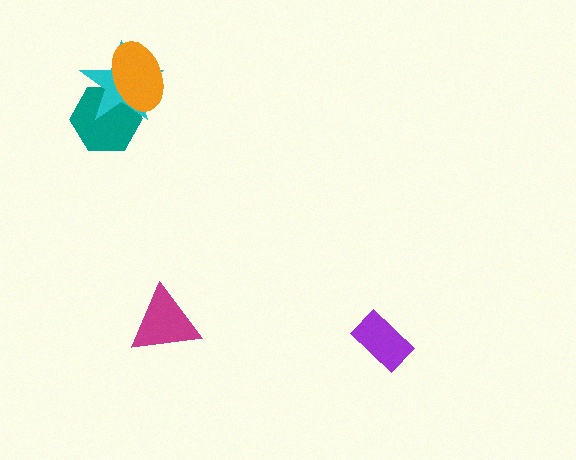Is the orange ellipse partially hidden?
No, no other shape covers it.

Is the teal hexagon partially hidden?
Yes, it is partially covered by another shape.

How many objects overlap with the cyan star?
2 objects overlap with the cyan star.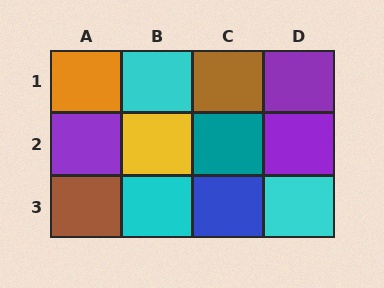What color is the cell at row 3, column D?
Cyan.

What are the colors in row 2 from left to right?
Purple, yellow, teal, purple.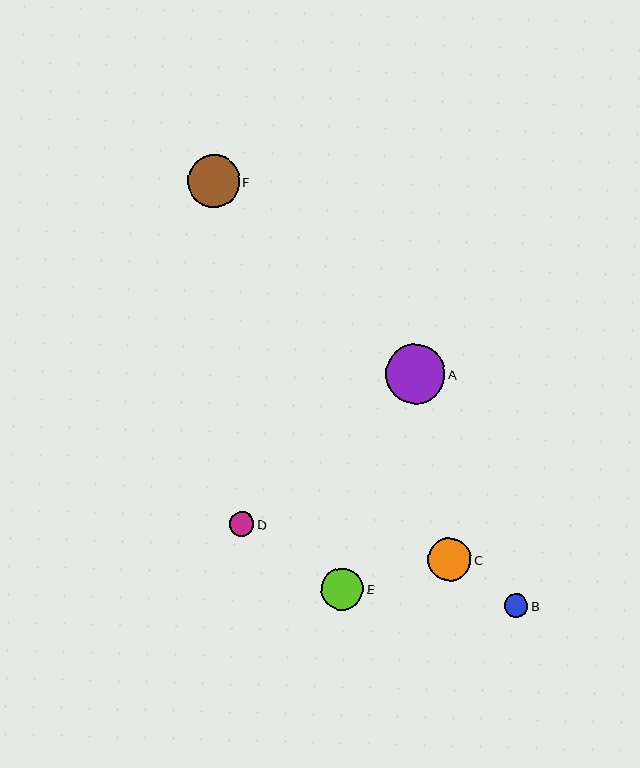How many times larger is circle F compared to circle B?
Circle F is approximately 2.2 times the size of circle B.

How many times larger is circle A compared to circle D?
Circle A is approximately 2.4 times the size of circle D.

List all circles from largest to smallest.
From largest to smallest: A, F, C, E, D, B.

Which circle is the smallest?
Circle B is the smallest with a size of approximately 24 pixels.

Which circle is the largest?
Circle A is the largest with a size of approximately 59 pixels.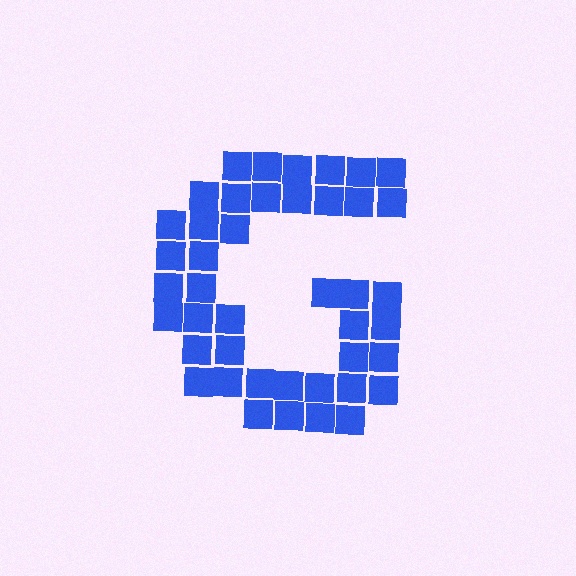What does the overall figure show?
The overall figure shows the letter G.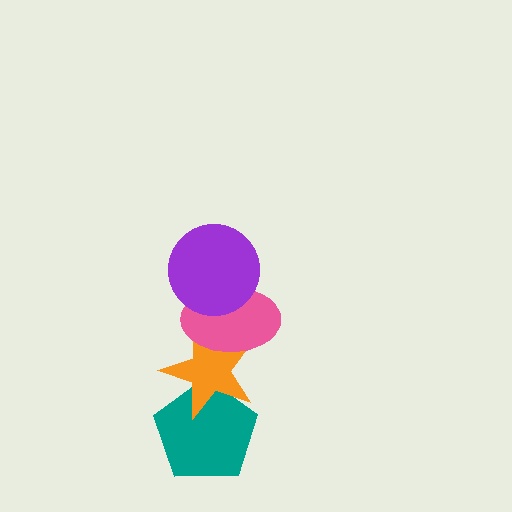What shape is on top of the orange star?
The pink ellipse is on top of the orange star.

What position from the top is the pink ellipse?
The pink ellipse is 2nd from the top.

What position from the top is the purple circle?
The purple circle is 1st from the top.